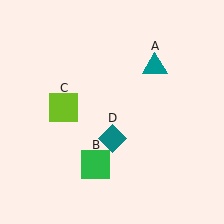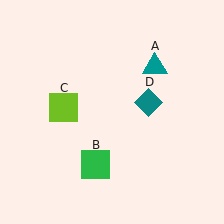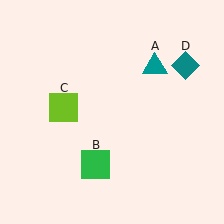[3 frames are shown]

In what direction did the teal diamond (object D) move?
The teal diamond (object D) moved up and to the right.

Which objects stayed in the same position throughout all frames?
Teal triangle (object A) and green square (object B) and lime square (object C) remained stationary.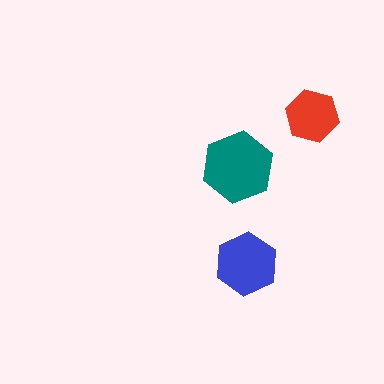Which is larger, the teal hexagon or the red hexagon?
The teal one.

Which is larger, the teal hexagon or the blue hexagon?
The teal one.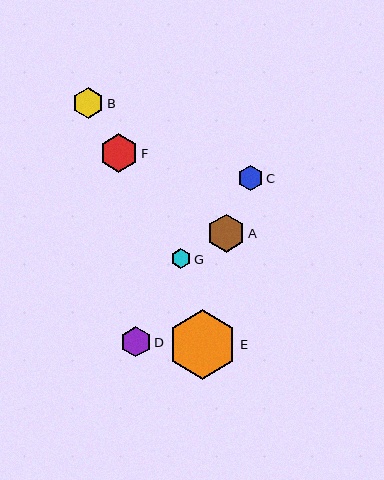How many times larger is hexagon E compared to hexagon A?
Hexagon E is approximately 1.8 times the size of hexagon A.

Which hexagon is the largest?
Hexagon E is the largest with a size of approximately 70 pixels.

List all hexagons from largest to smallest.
From largest to smallest: E, F, A, B, D, C, G.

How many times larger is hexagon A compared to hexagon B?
Hexagon A is approximately 1.2 times the size of hexagon B.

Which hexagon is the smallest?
Hexagon G is the smallest with a size of approximately 20 pixels.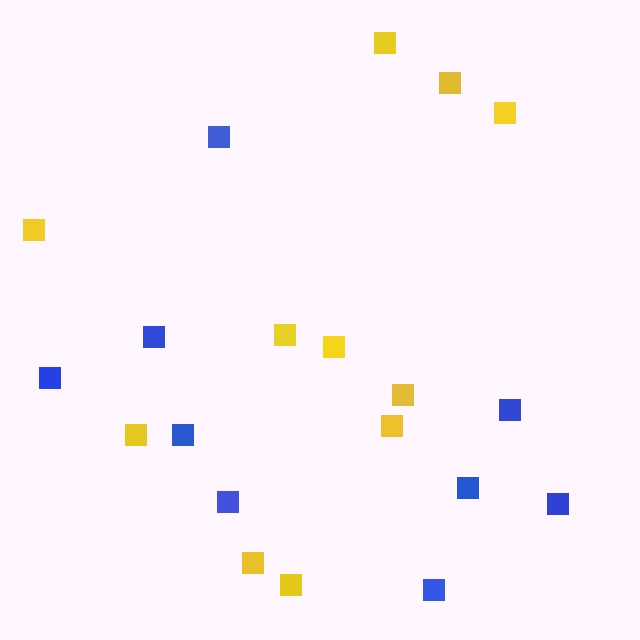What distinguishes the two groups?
There are 2 groups: one group of blue squares (9) and one group of yellow squares (11).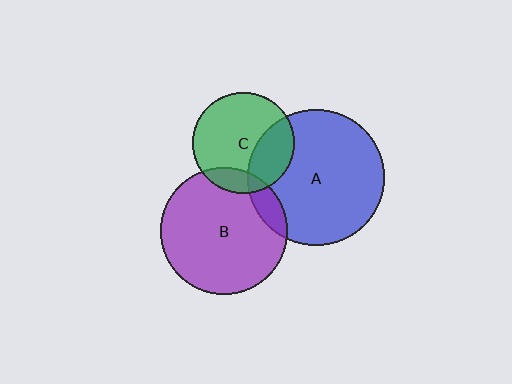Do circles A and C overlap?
Yes.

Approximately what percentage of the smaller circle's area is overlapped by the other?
Approximately 30%.